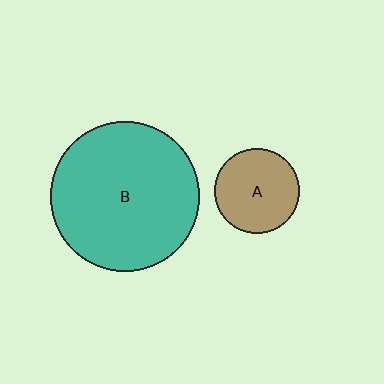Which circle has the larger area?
Circle B (teal).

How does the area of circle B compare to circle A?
Approximately 3.1 times.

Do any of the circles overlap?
No, none of the circles overlap.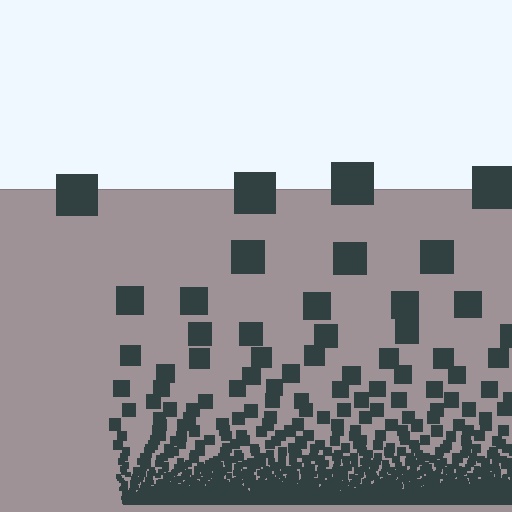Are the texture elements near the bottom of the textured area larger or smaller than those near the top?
Smaller. The gradient is inverted — elements near the bottom are smaller and denser.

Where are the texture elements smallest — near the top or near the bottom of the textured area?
Near the bottom.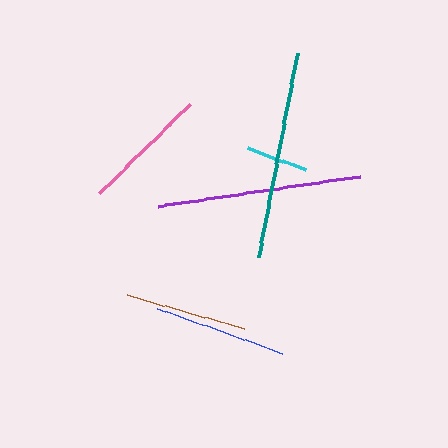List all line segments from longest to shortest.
From longest to shortest: teal, purple, blue, pink, brown, cyan.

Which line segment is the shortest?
The cyan line is the shortest at approximately 61 pixels.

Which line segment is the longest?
The teal line is the longest at approximately 208 pixels.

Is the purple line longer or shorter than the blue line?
The purple line is longer than the blue line.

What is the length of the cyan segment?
The cyan segment is approximately 61 pixels long.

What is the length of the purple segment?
The purple segment is approximately 205 pixels long.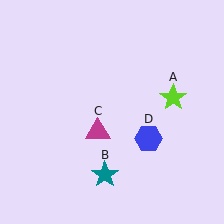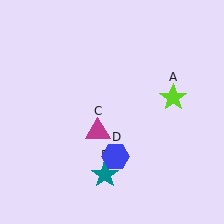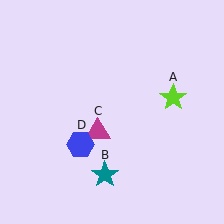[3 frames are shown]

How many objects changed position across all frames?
1 object changed position: blue hexagon (object D).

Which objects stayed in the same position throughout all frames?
Lime star (object A) and teal star (object B) and magenta triangle (object C) remained stationary.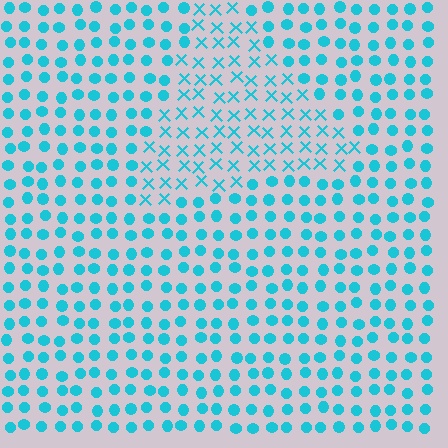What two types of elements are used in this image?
The image uses X marks inside the triangle region and circles outside it.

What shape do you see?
I see a triangle.